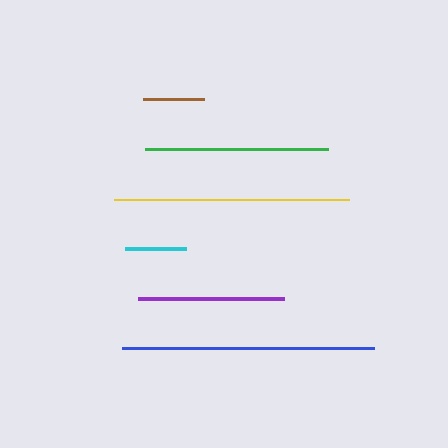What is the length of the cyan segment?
The cyan segment is approximately 61 pixels long.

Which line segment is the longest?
The blue line is the longest at approximately 253 pixels.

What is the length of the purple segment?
The purple segment is approximately 145 pixels long.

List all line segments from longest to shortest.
From longest to shortest: blue, yellow, green, purple, brown, cyan.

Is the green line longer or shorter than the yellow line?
The yellow line is longer than the green line.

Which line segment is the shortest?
The cyan line is the shortest at approximately 61 pixels.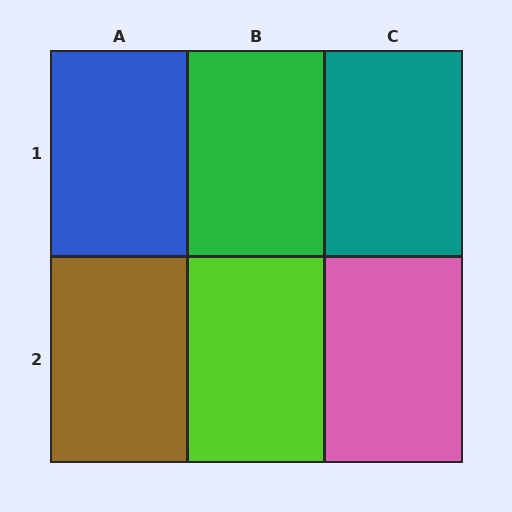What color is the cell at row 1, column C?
Teal.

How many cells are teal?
1 cell is teal.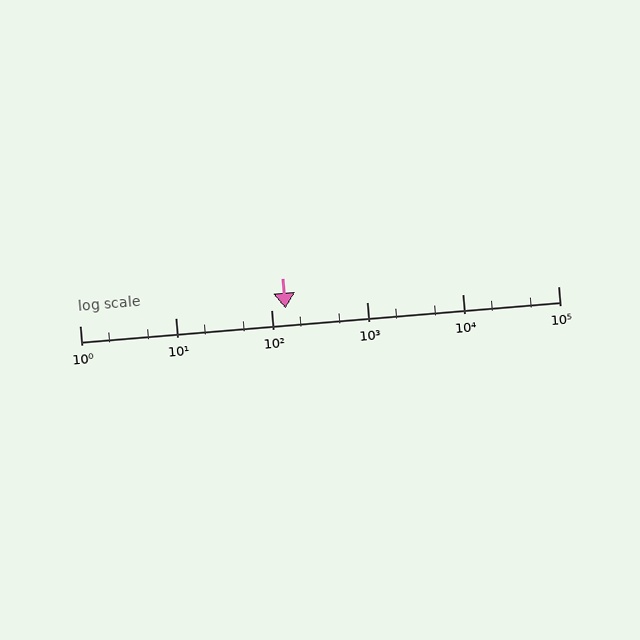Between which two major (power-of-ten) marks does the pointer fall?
The pointer is between 100 and 1000.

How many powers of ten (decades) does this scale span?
The scale spans 5 decades, from 1 to 100000.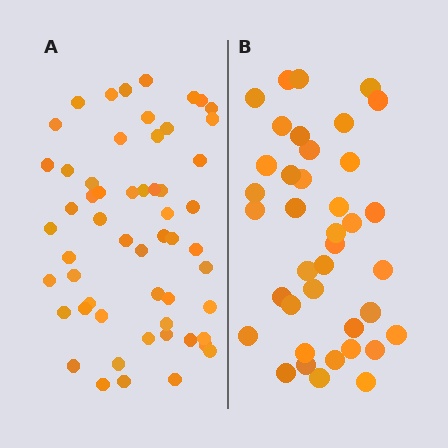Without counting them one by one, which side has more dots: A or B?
Region A (the left region) has more dots.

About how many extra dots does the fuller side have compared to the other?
Region A has approximately 15 more dots than region B.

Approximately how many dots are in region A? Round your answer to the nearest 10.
About 60 dots. (The exact count is 56, which rounds to 60.)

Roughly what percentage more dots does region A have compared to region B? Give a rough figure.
About 45% more.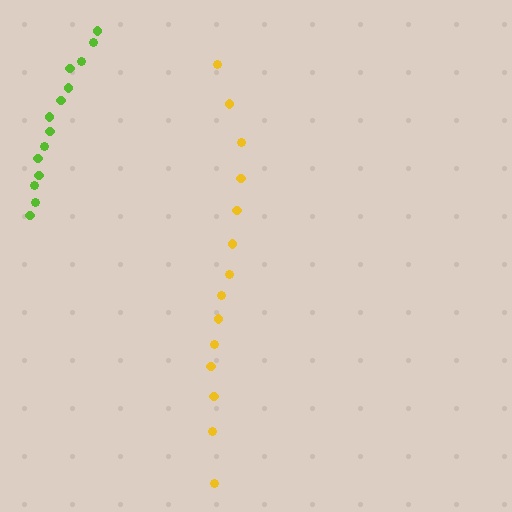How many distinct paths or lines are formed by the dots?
There are 2 distinct paths.